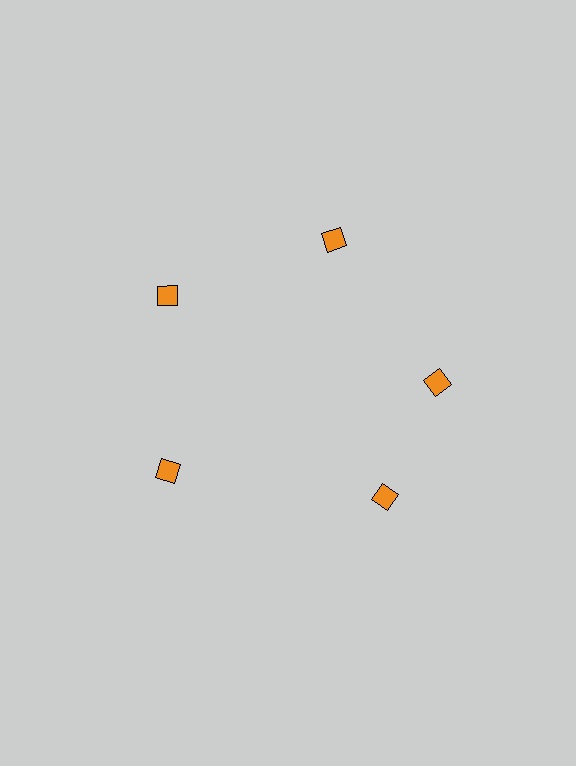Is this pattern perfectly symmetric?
No. The 5 orange diamonds are arranged in a ring, but one element near the 5 o'clock position is rotated out of alignment along the ring, breaking the 5-fold rotational symmetry.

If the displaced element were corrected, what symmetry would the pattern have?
It would have 5-fold rotational symmetry — the pattern would map onto itself every 72 degrees.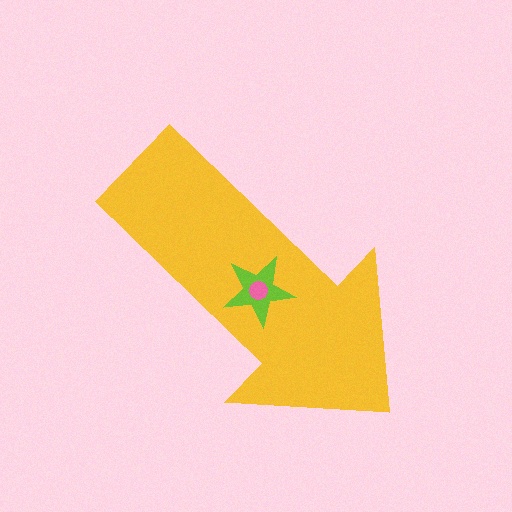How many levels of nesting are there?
3.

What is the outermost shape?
The yellow arrow.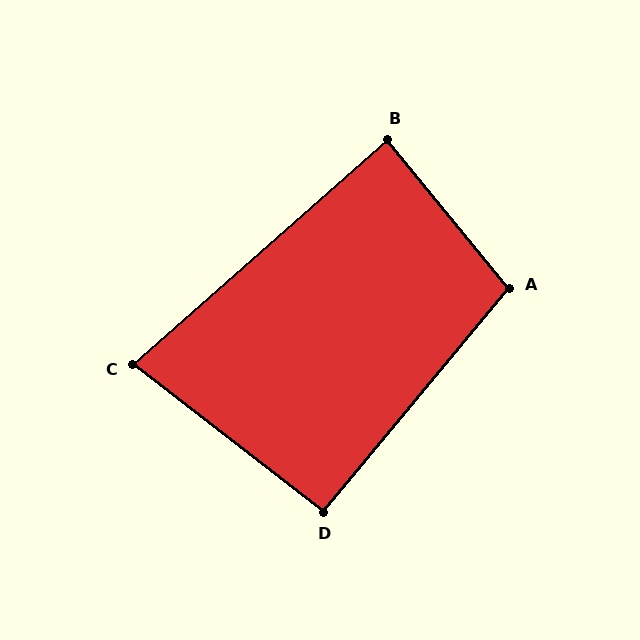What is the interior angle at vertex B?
Approximately 88 degrees (approximately right).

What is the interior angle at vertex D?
Approximately 92 degrees (approximately right).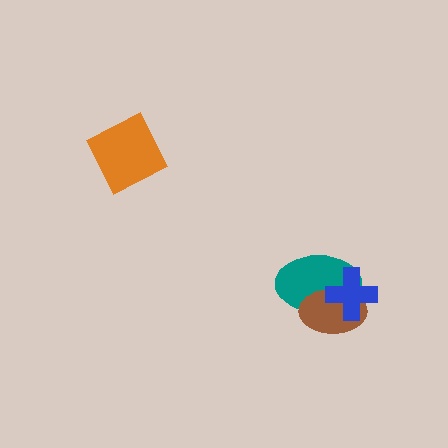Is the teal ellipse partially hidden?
Yes, it is partially covered by another shape.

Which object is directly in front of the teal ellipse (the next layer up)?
The brown ellipse is directly in front of the teal ellipse.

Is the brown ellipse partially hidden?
Yes, it is partially covered by another shape.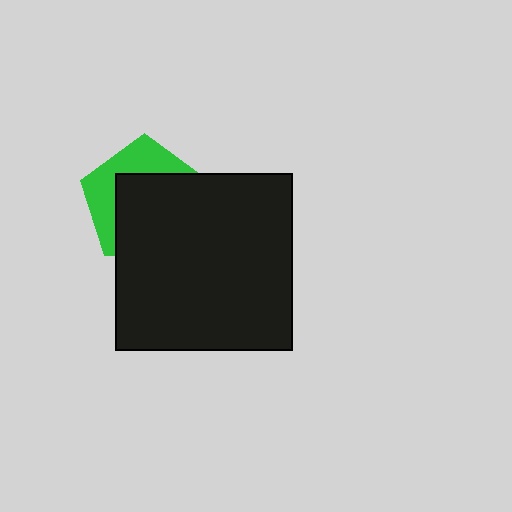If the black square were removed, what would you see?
You would see the complete green pentagon.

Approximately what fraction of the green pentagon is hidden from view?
Roughly 61% of the green pentagon is hidden behind the black square.